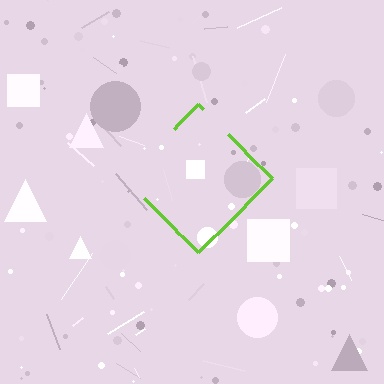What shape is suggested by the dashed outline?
The dashed outline suggests a diamond.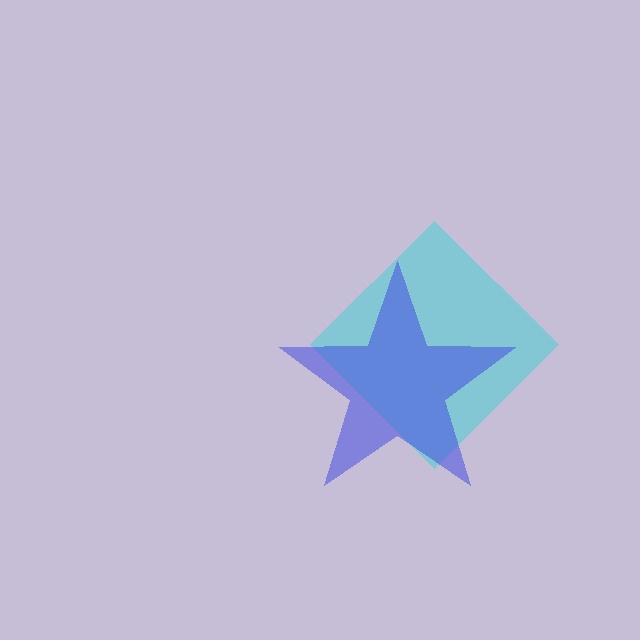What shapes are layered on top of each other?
The layered shapes are: a cyan diamond, a blue star.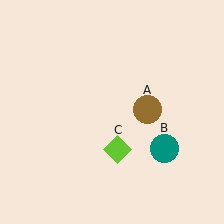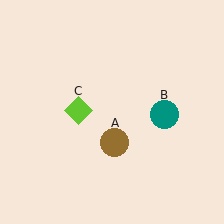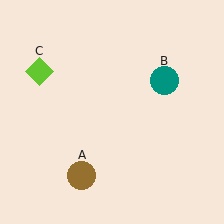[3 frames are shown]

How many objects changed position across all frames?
3 objects changed position: brown circle (object A), teal circle (object B), lime diamond (object C).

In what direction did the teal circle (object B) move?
The teal circle (object B) moved up.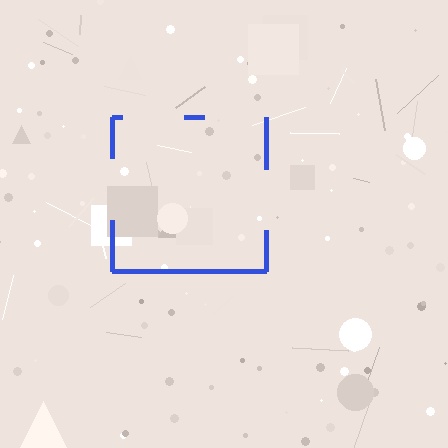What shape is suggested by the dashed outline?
The dashed outline suggests a square.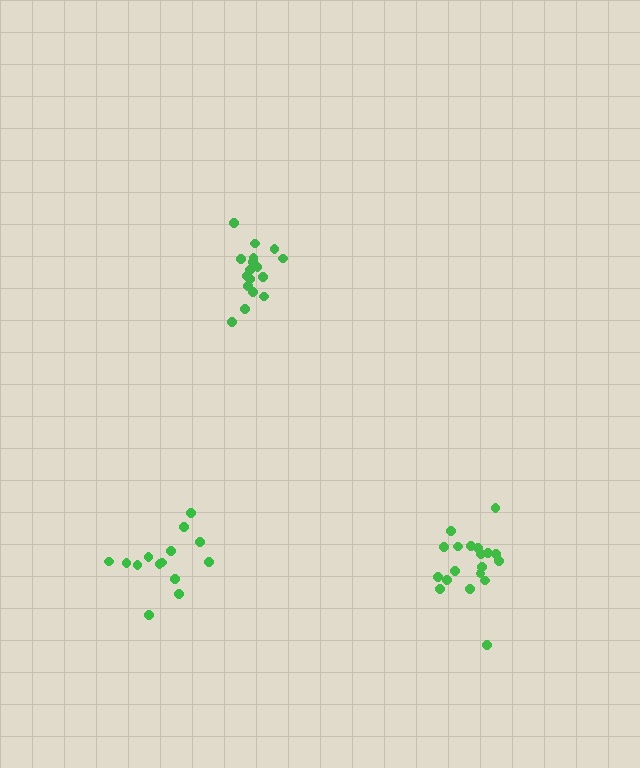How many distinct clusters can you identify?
There are 3 distinct clusters.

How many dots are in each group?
Group 1: 17 dots, Group 2: 19 dots, Group 3: 14 dots (50 total).